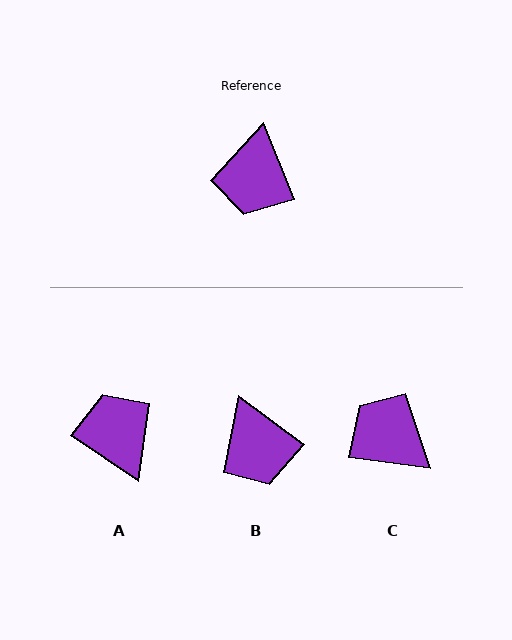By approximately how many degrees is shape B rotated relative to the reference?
Approximately 32 degrees counter-clockwise.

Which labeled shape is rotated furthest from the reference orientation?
A, about 145 degrees away.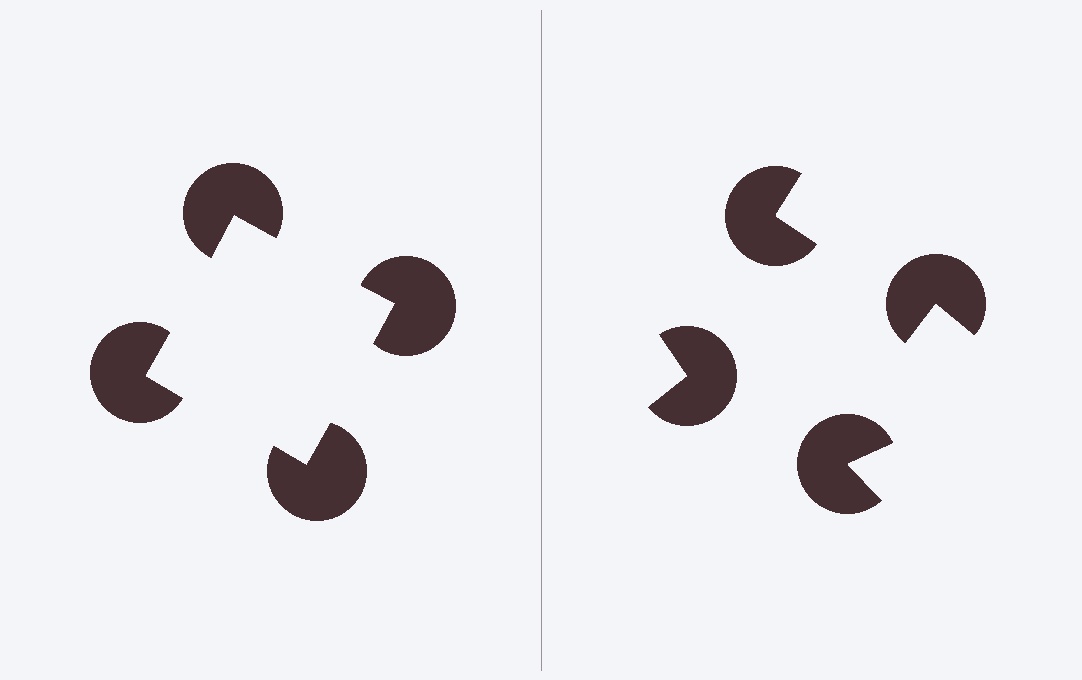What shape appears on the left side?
An illusory square.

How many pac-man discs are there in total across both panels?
8 — 4 on each side.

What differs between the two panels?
The pac-man discs are positioned identically on both sides; only the wedge orientations differ. On the left they align to a square; on the right they are misaligned.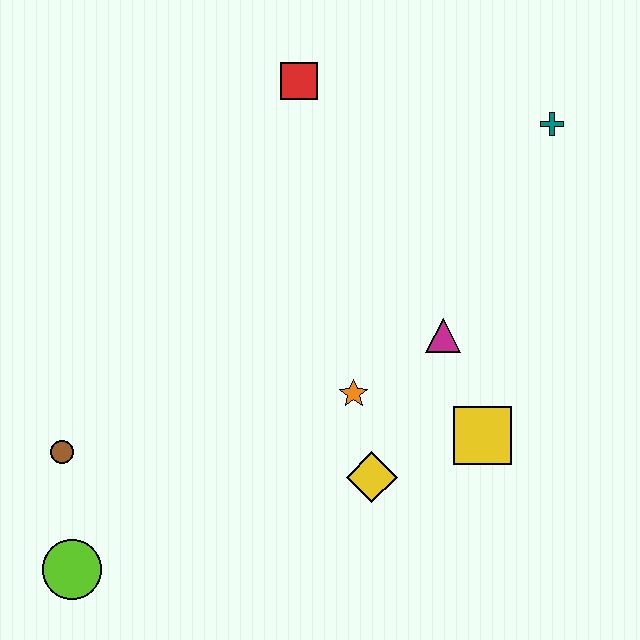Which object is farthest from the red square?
The lime circle is farthest from the red square.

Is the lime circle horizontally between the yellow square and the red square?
No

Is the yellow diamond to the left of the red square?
No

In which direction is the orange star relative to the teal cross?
The orange star is below the teal cross.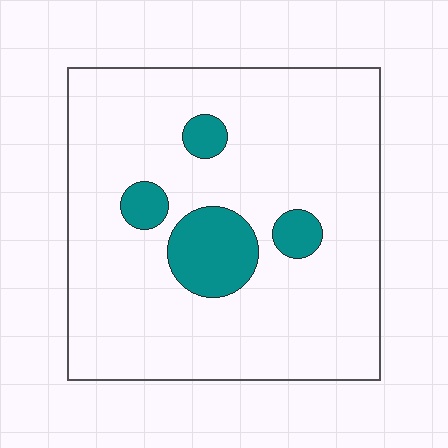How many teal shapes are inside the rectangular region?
4.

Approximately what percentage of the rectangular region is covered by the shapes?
Approximately 10%.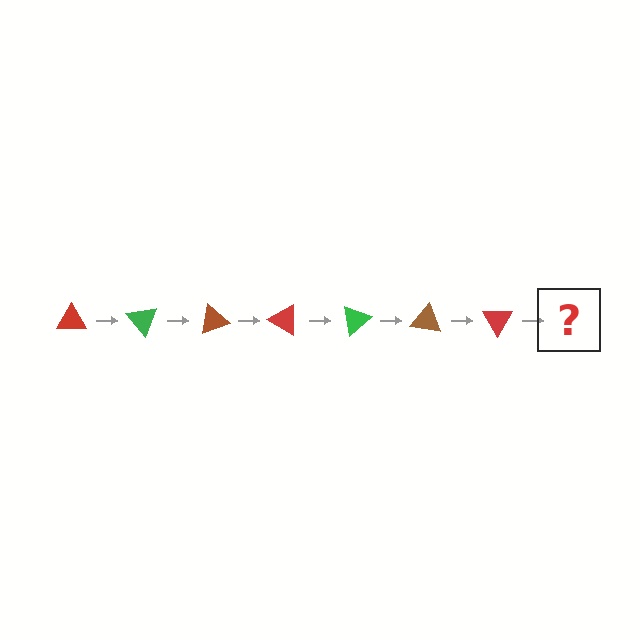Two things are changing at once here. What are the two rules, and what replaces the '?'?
The two rules are that it rotates 50 degrees each step and the color cycles through red, green, and brown. The '?' should be a green triangle, rotated 350 degrees from the start.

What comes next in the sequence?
The next element should be a green triangle, rotated 350 degrees from the start.